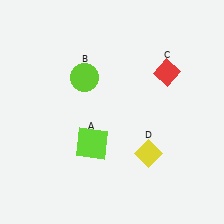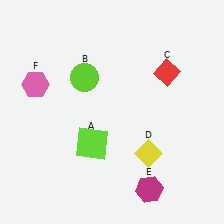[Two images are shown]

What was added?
A magenta hexagon (E), a pink hexagon (F) were added in Image 2.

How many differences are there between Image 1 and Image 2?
There are 2 differences between the two images.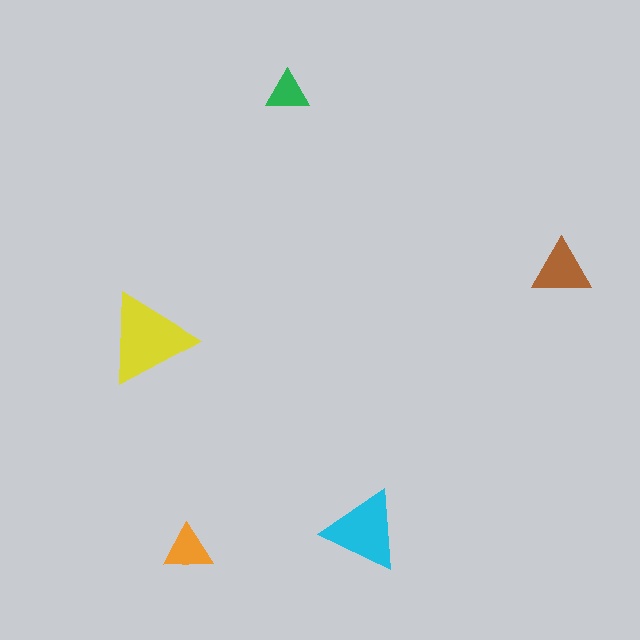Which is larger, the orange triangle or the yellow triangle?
The yellow one.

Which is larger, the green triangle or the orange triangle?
The orange one.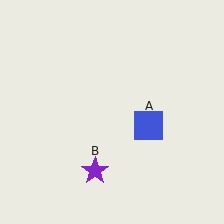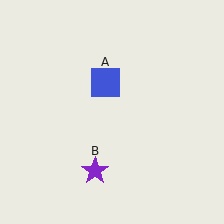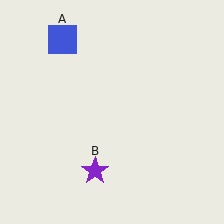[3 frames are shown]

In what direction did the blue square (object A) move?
The blue square (object A) moved up and to the left.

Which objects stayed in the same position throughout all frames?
Purple star (object B) remained stationary.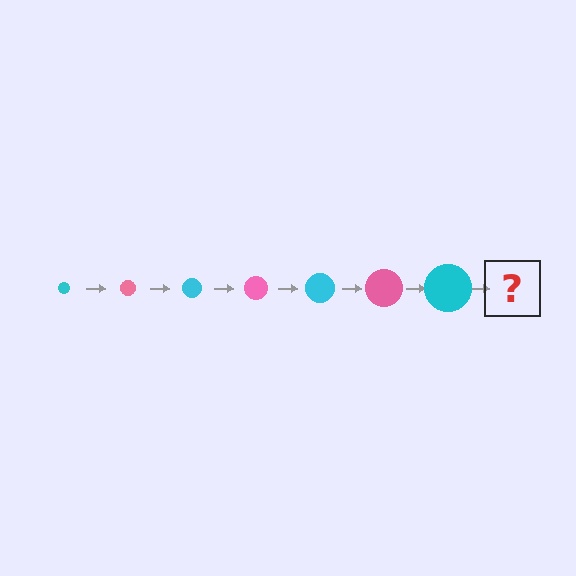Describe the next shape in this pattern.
It should be a pink circle, larger than the previous one.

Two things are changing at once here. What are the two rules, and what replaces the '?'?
The two rules are that the circle grows larger each step and the color cycles through cyan and pink. The '?' should be a pink circle, larger than the previous one.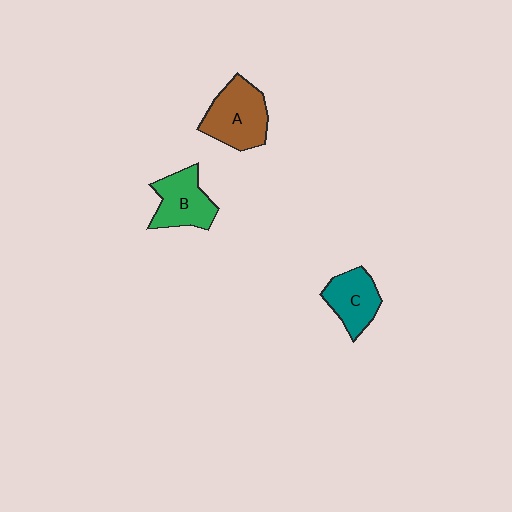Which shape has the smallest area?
Shape C (teal).